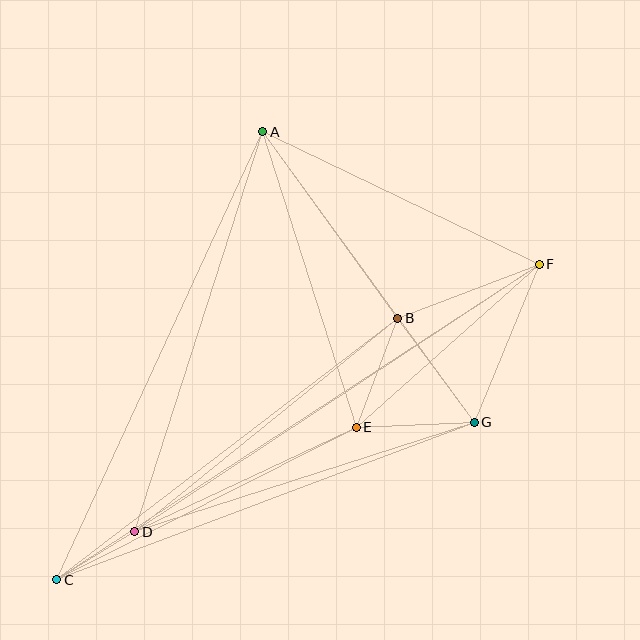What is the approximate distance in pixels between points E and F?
The distance between E and F is approximately 245 pixels.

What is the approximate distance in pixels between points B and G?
The distance between B and G is approximately 129 pixels.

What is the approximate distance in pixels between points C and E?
The distance between C and E is approximately 336 pixels.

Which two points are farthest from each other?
Points C and F are farthest from each other.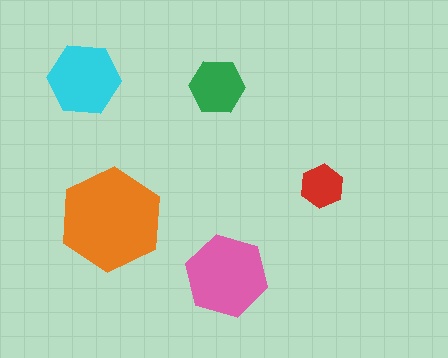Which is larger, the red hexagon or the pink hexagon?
The pink one.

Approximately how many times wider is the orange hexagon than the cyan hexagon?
About 1.5 times wider.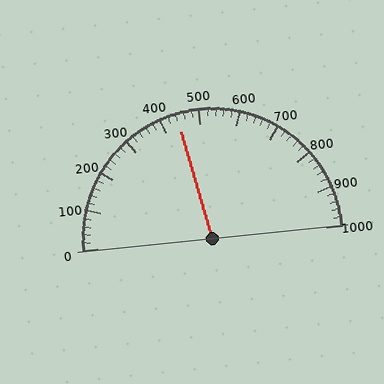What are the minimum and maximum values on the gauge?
The gauge ranges from 0 to 1000.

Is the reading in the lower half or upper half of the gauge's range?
The reading is in the lower half of the range (0 to 1000).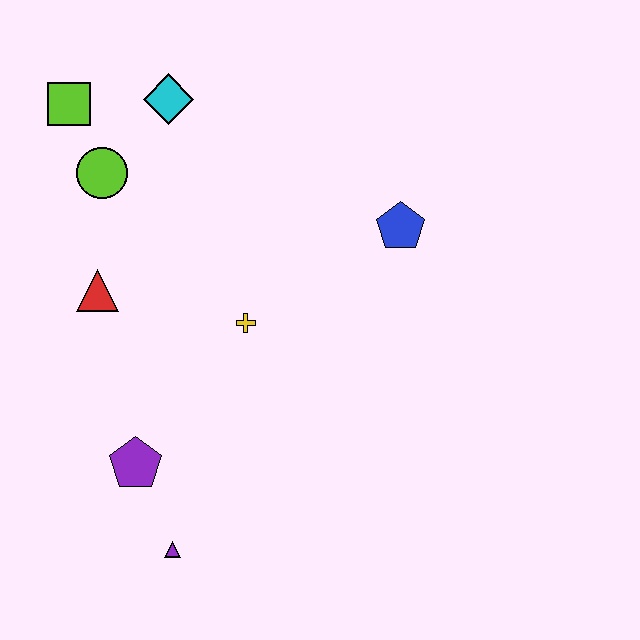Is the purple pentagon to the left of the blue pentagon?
Yes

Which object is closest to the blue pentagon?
The yellow cross is closest to the blue pentagon.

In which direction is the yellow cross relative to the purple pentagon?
The yellow cross is above the purple pentagon.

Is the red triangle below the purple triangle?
No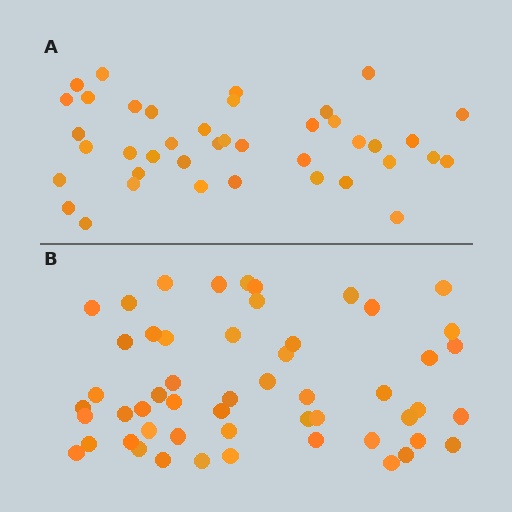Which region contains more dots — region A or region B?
Region B (the bottom region) has more dots.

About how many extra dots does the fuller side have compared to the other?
Region B has approximately 15 more dots than region A.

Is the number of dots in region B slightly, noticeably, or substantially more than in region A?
Region B has noticeably more, but not dramatically so. The ratio is roughly 1.3 to 1.